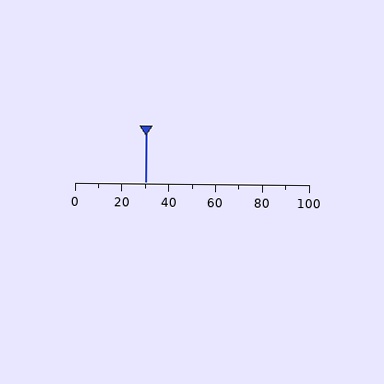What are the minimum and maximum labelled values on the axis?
The axis runs from 0 to 100.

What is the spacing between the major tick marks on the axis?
The major ticks are spaced 20 apart.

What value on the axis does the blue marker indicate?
The marker indicates approximately 30.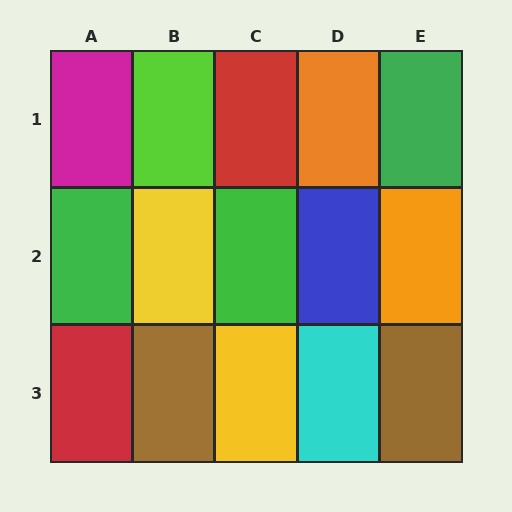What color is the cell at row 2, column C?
Green.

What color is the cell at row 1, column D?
Orange.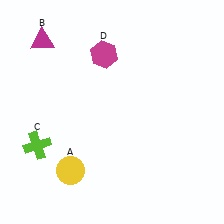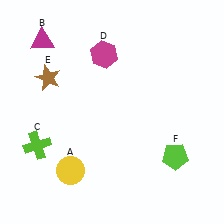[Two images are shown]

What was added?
A brown star (E), a lime pentagon (F) were added in Image 2.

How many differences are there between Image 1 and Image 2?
There are 2 differences between the two images.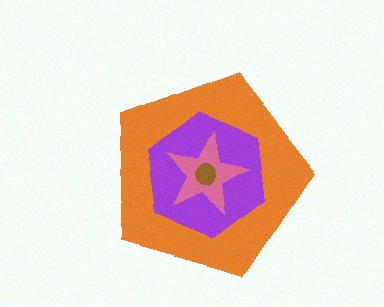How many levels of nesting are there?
4.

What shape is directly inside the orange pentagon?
The purple hexagon.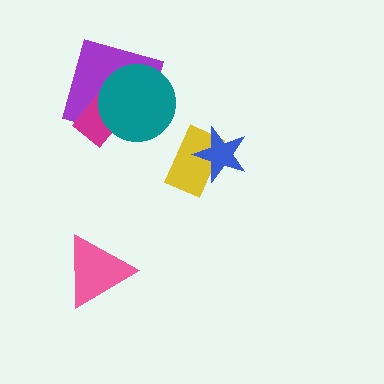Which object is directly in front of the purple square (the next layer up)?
The magenta rectangle is directly in front of the purple square.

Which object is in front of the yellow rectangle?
The blue star is in front of the yellow rectangle.